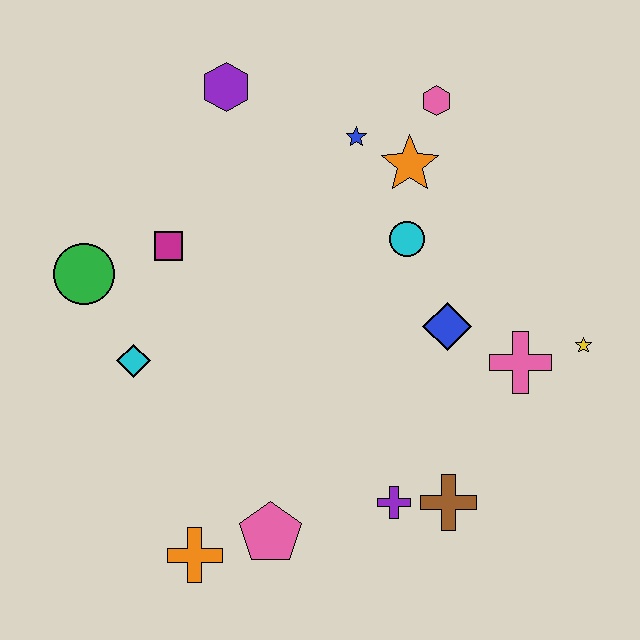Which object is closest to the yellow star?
The pink cross is closest to the yellow star.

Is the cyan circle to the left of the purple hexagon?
No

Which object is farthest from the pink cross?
The green circle is farthest from the pink cross.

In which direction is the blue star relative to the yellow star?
The blue star is to the left of the yellow star.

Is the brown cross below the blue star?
Yes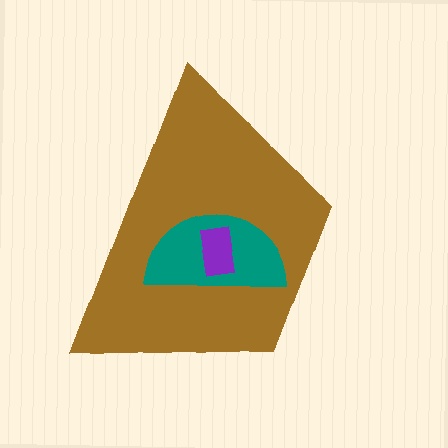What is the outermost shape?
The brown trapezoid.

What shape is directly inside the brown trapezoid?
The teal semicircle.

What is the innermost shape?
The purple rectangle.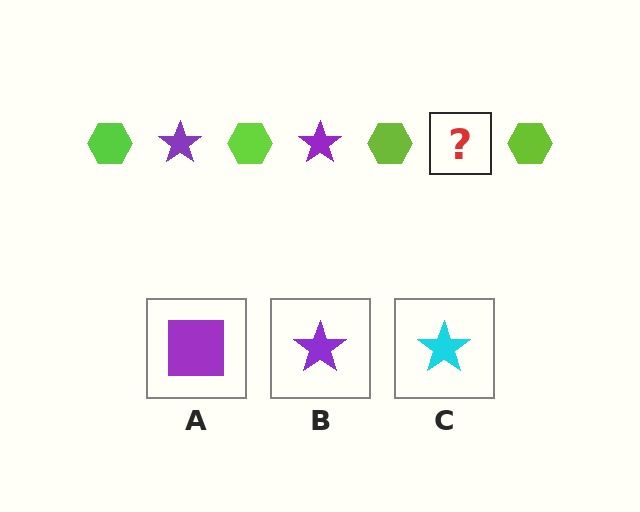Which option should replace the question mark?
Option B.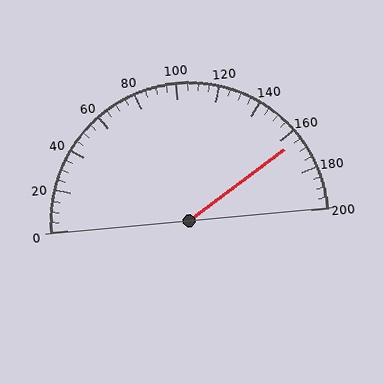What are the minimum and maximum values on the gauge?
The gauge ranges from 0 to 200.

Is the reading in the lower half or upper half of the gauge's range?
The reading is in the upper half of the range (0 to 200).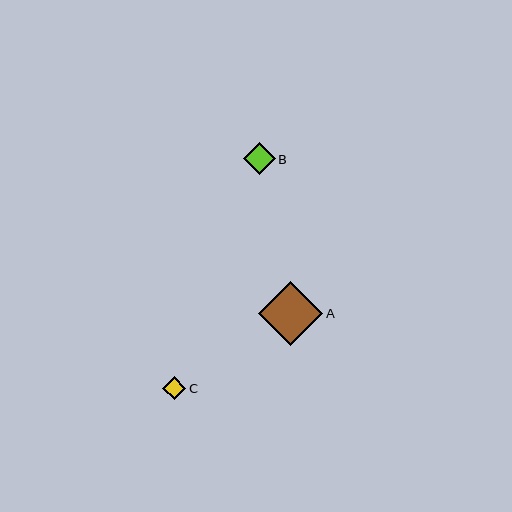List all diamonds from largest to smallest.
From largest to smallest: A, B, C.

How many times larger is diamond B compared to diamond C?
Diamond B is approximately 1.3 times the size of diamond C.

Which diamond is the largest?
Diamond A is the largest with a size of approximately 64 pixels.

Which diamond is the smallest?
Diamond C is the smallest with a size of approximately 24 pixels.